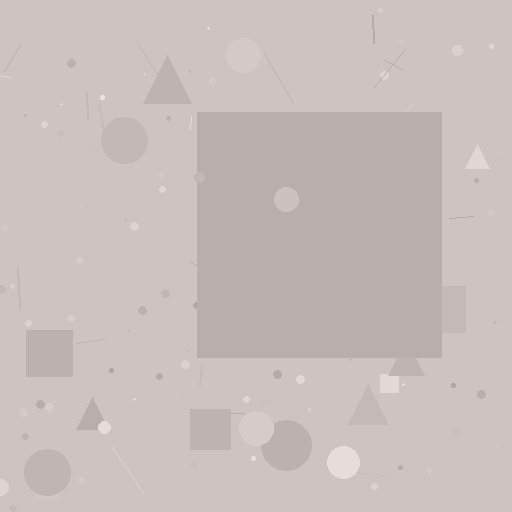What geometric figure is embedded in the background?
A square is embedded in the background.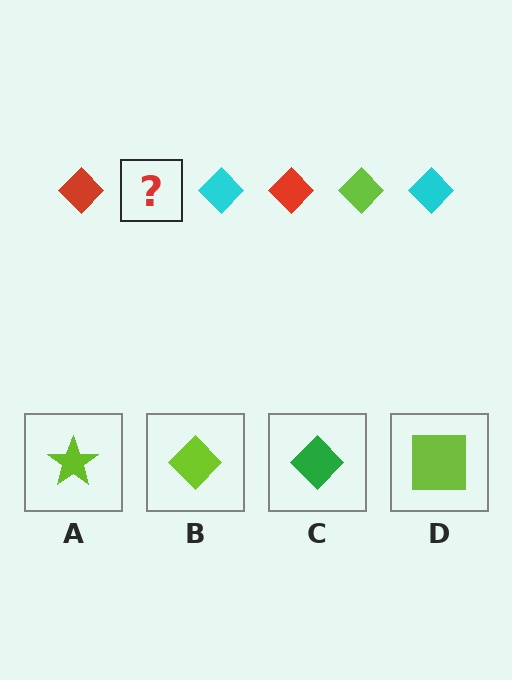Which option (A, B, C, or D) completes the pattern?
B.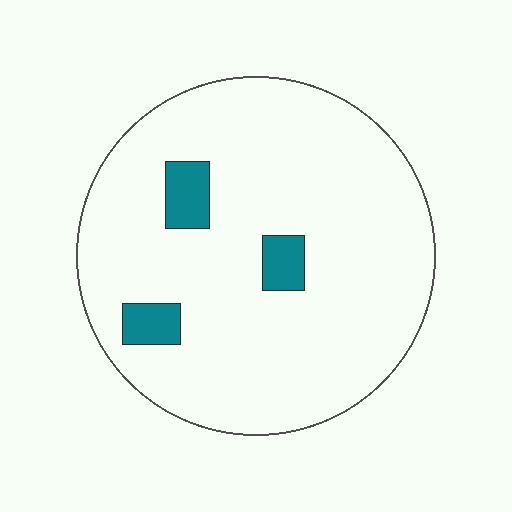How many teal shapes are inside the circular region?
3.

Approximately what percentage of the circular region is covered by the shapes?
Approximately 10%.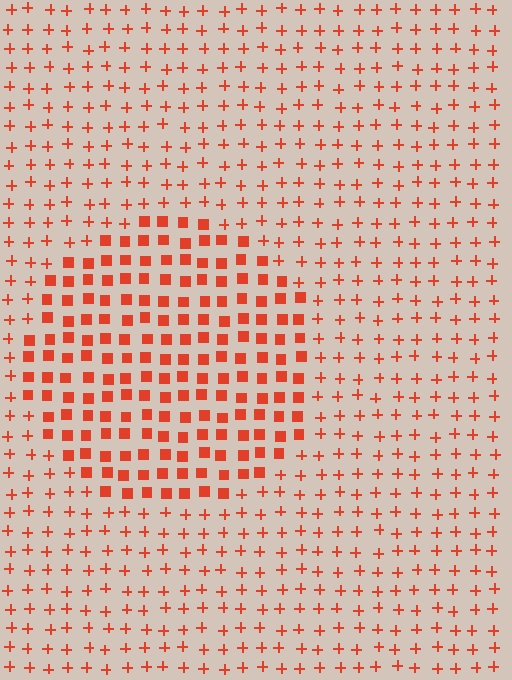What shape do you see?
I see a circle.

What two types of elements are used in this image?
The image uses squares inside the circle region and plus signs outside it.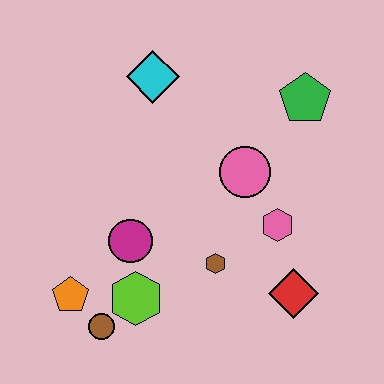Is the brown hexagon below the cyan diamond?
Yes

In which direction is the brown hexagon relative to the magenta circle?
The brown hexagon is to the right of the magenta circle.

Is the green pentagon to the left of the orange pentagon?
No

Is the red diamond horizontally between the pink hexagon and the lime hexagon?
No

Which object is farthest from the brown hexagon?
The cyan diamond is farthest from the brown hexagon.